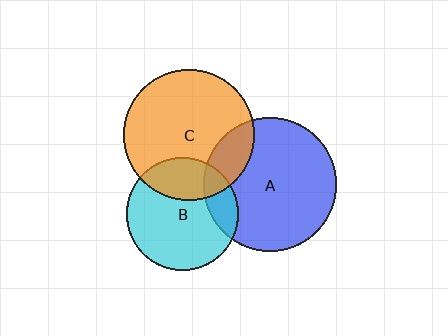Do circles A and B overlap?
Yes.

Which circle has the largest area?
Circle A (blue).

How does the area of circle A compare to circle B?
Approximately 1.4 times.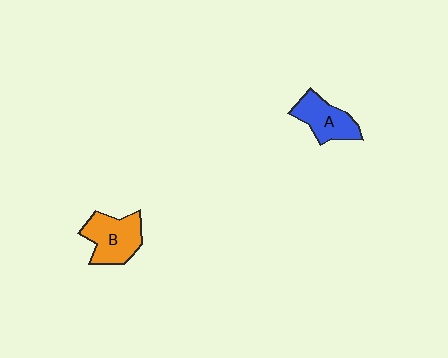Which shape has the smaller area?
Shape A (blue).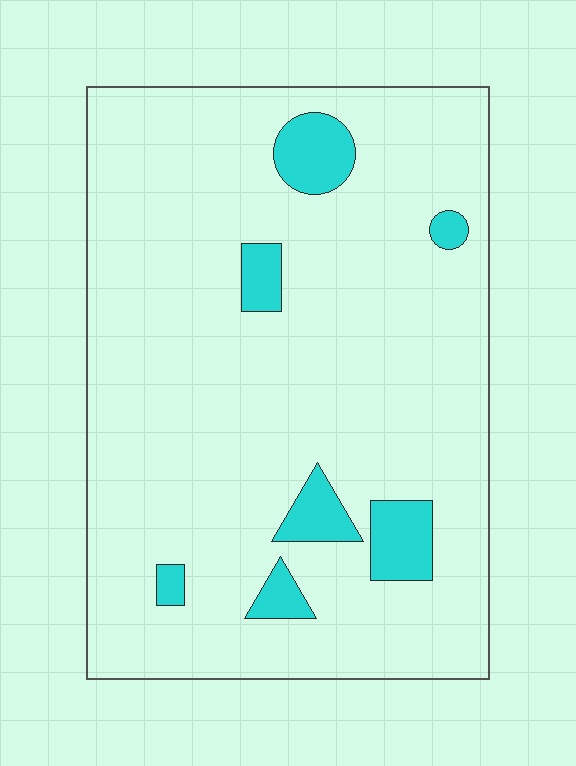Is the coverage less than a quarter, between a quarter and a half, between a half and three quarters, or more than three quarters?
Less than a quarter.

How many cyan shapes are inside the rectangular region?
7.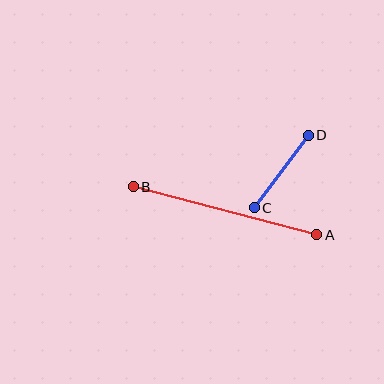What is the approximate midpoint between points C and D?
The midpoint is at approximately (281, 171) pixels.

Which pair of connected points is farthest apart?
Points A and B are farthest apart.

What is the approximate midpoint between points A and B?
The midpoint is at approximately (225, 211) pixels.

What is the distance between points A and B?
The distance is approximately 190 pixels.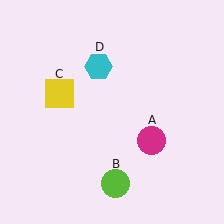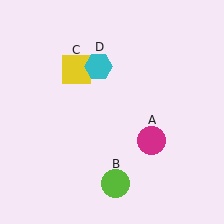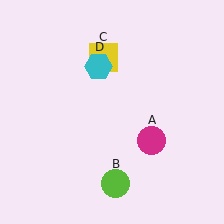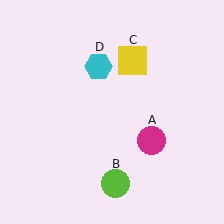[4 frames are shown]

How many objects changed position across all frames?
1 object changed position: yellow square (object C).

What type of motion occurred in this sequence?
The yellow square (object C) rotated clockwise around the center of the scene.